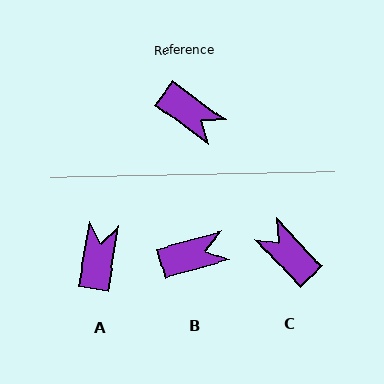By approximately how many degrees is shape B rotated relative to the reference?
Approximately 52 degrees counter-clockwise.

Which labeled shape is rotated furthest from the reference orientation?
C, about 170 degrees away.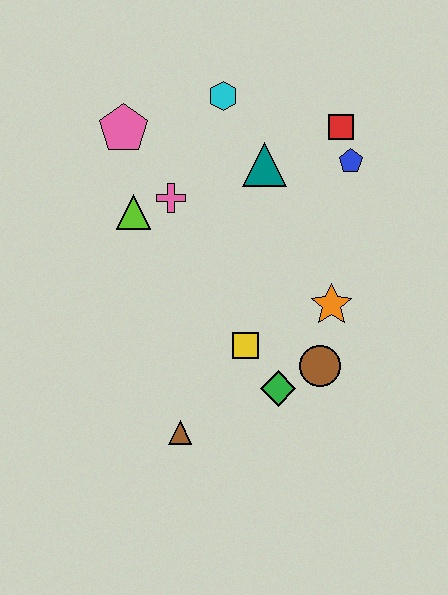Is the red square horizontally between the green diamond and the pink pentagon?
No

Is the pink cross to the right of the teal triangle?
No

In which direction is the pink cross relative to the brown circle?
The pink cross is above the brown circle.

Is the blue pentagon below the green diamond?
No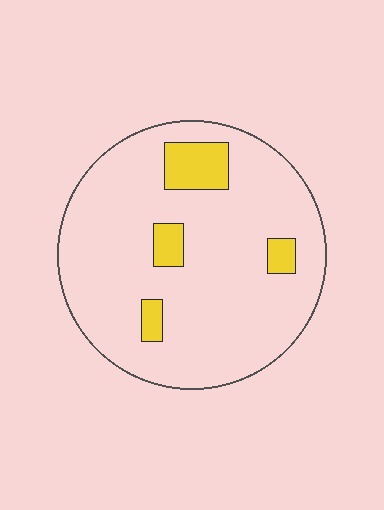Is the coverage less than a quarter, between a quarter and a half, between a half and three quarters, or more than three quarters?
Less than a quarter.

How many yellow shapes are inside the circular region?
4.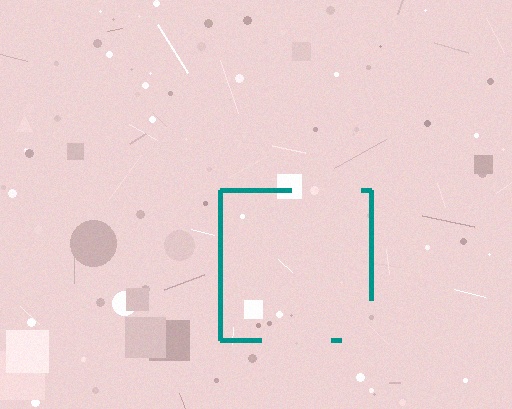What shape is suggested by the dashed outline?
The dashed outline suggests a square.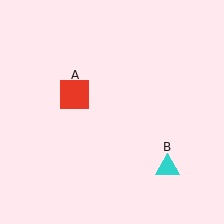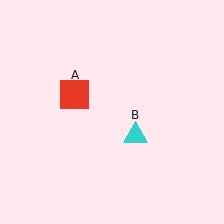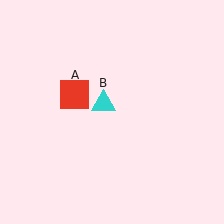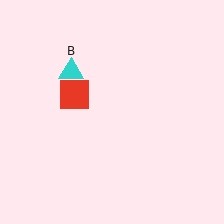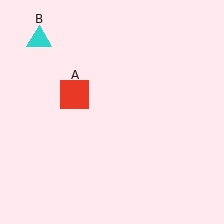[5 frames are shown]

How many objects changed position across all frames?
1 object changed position: cyan triangle (object B).